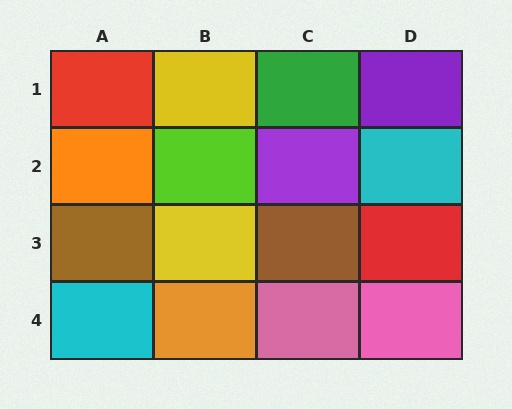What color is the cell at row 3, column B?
Yellow.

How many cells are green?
1 cell is green.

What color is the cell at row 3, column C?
Brown.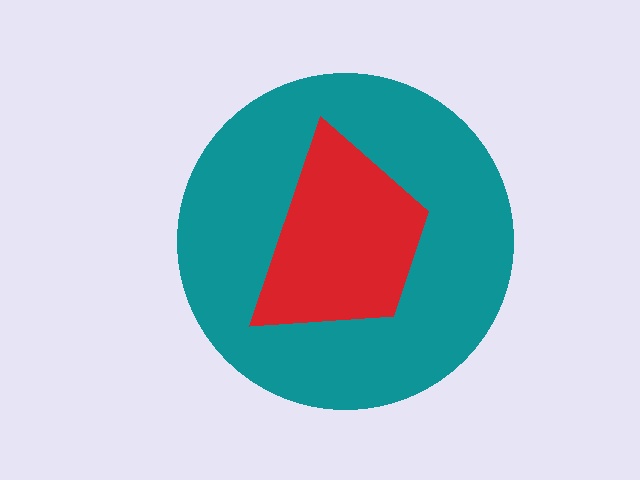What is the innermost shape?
The red trapezoid.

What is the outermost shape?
The teal circle.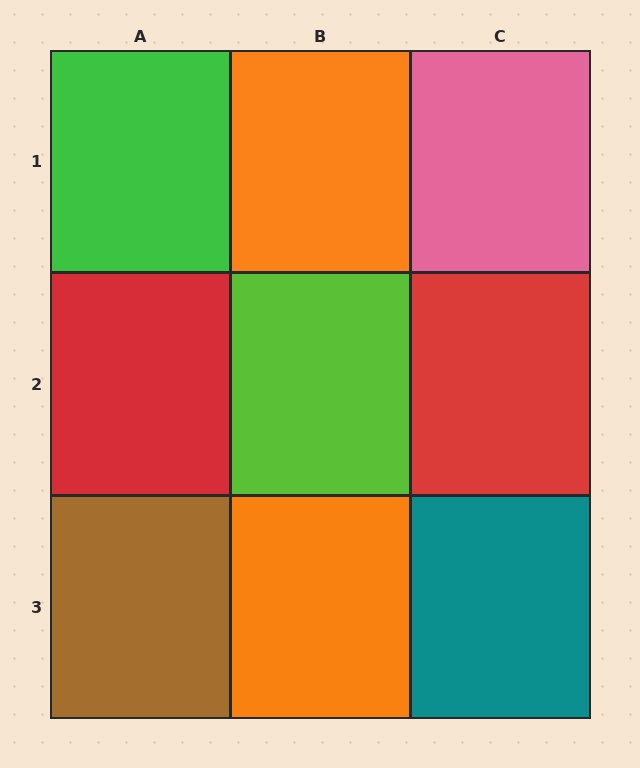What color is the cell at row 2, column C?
Red.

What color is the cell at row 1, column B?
Orange.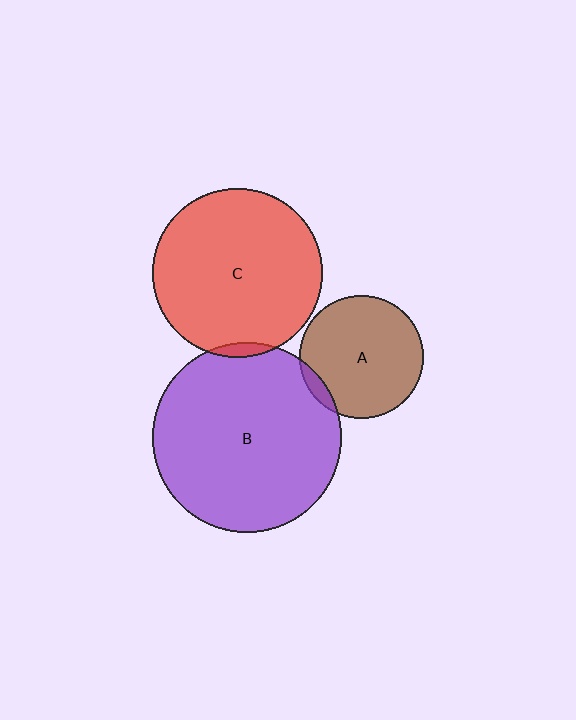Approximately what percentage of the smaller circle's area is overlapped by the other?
Approximately 5%.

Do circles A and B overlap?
Yes.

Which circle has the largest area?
Circle B (purple).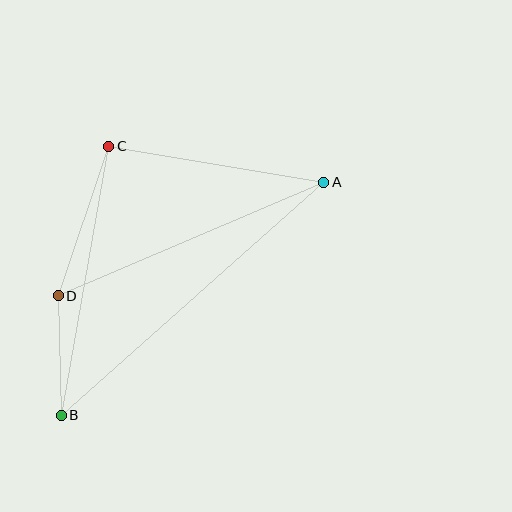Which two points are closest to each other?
Points B and D are closest to each other.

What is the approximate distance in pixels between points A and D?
The distance between A and D is approximately 289 pixels.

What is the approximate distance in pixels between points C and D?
The distance between C and D is approximately 158 pixels.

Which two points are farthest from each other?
Points A and B are farthest from each other.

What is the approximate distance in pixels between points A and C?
The distance between A and C is approximately 218 pixels.